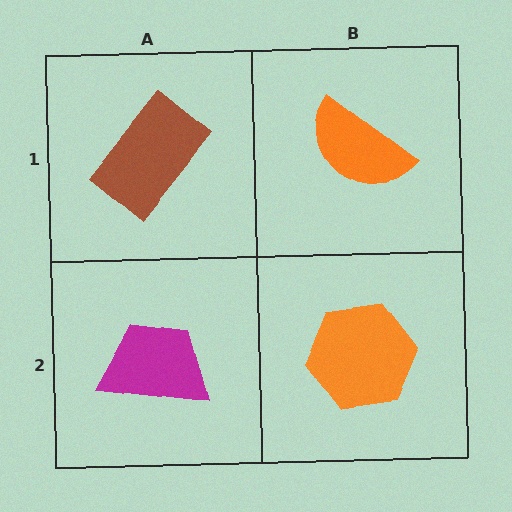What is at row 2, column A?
A magenta trapezoid.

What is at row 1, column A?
A brown rectangle.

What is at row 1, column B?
An orange semicircle.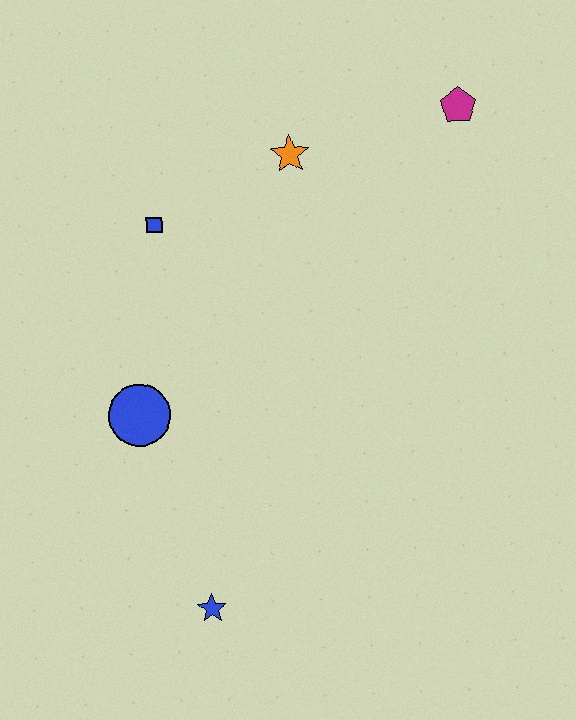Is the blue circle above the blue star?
Yes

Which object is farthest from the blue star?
The magenta pentagon is farthest from the blue star.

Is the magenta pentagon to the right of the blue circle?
Yes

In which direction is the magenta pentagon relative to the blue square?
The magenta pentagon is to the right of the blue square.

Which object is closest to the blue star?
The blue circle is closest to the blue star.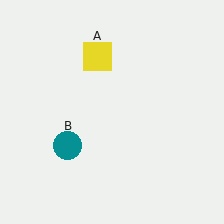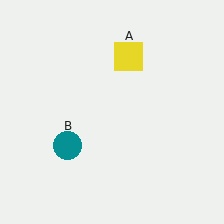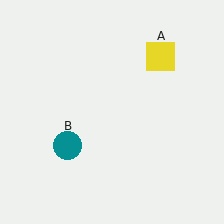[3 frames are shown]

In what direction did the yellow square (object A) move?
The yellow square (object A) moved right.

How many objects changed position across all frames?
1 object changed position: yellow square (object A).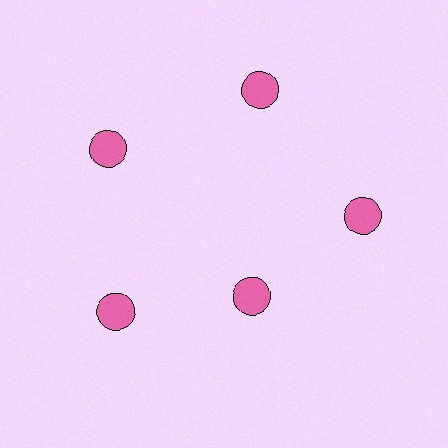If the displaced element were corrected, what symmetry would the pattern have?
It would have 5-fold rotational symmetry — the pattern would map onto itself every 72 degrees.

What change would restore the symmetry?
The symmetry would be restored by moving it outward, back onto the ring so that all 5 circles sit at equal angles and equal distance from the center.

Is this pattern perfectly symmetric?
No. The 5 pink circles are arranged in a ring, but one element near the 5 o'clock position is pulled inward toward the center, breaking the 5-fold rotational symmetry.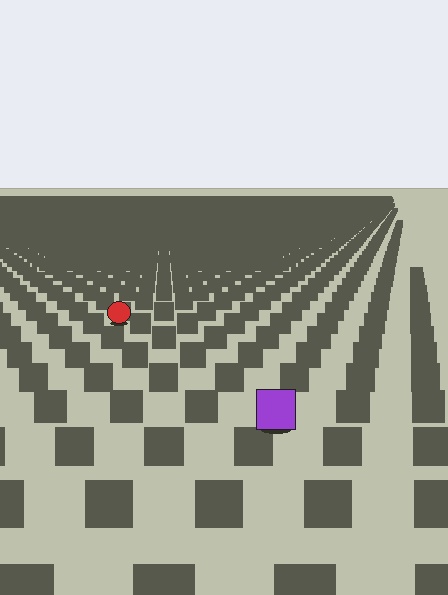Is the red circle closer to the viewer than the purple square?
No. The purple square is closer — you can tell from the texture gradient: the ground texture is coarser near it.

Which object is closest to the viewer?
The purple square is closest. The texture marks near it are larger and more spread out.